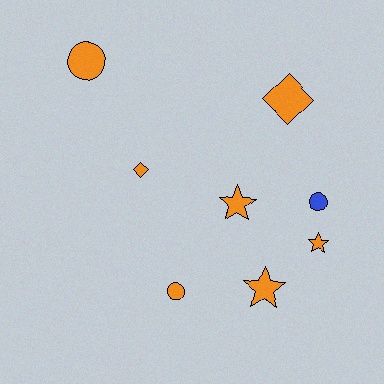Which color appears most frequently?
Orange, with 7 objects.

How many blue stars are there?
There are no blue stars.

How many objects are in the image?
There are 8 objects.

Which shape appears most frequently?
Circle, with 3 objects.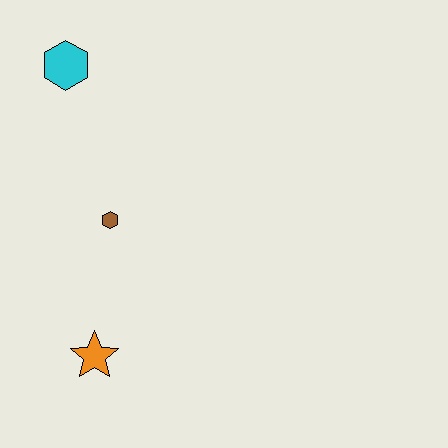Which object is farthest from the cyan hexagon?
The orange star is farthest from the cyan hexagon.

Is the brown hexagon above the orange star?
Yes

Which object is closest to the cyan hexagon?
The brown hexagon is closest to the cyan hexagon.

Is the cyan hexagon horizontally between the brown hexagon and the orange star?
No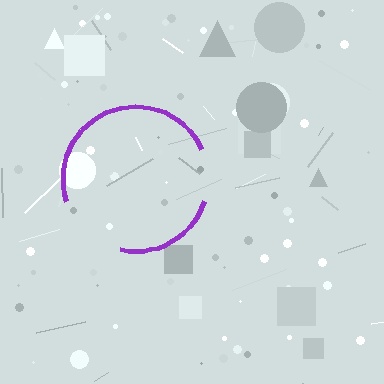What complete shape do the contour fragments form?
The contour fragments form a circle.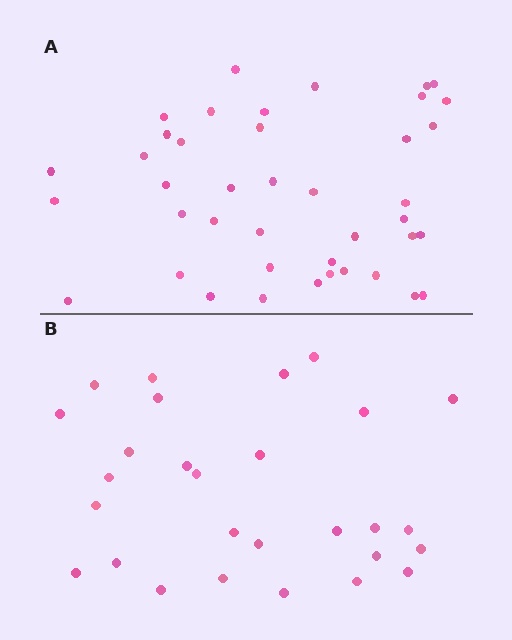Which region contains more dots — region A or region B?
Region A (the top region) has more dots.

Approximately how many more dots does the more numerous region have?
Region A has approximately 15 more dots than region B.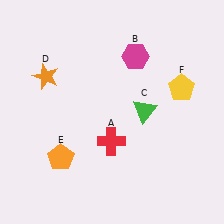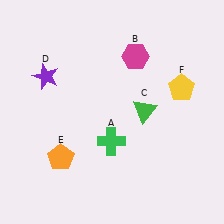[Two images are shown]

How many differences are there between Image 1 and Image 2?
There are 2 differences between the two images.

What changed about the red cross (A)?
In Image 1, A is red. In Image 2, it changed to green.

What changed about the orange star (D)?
In Image 1, D is orange. In Image 2, it changed to purple.